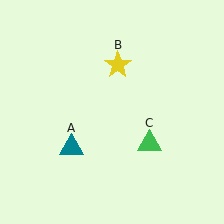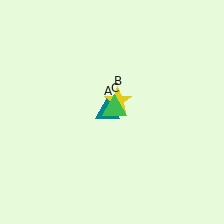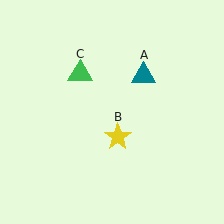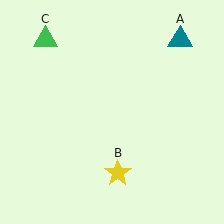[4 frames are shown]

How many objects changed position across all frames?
3 objects changed position: teal triangle (object A), yellow star (object B), green triangle (object C).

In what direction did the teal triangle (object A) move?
The teal triangle (object A) moved up and to the right.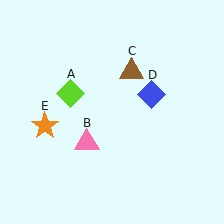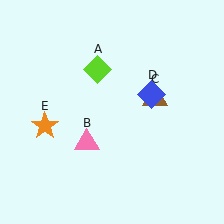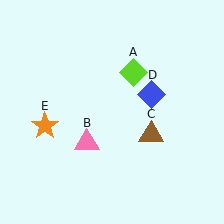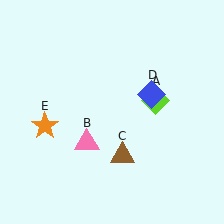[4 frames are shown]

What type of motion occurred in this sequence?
The lime diamond (object A), brown triangle (object C) rotated clockwise around the center of the scene.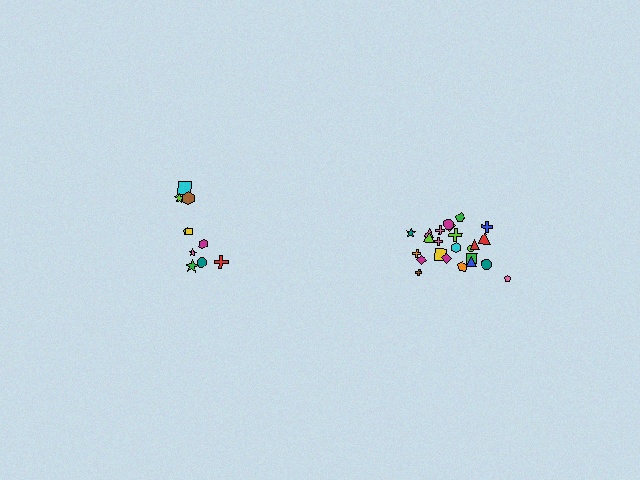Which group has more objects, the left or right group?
The right group.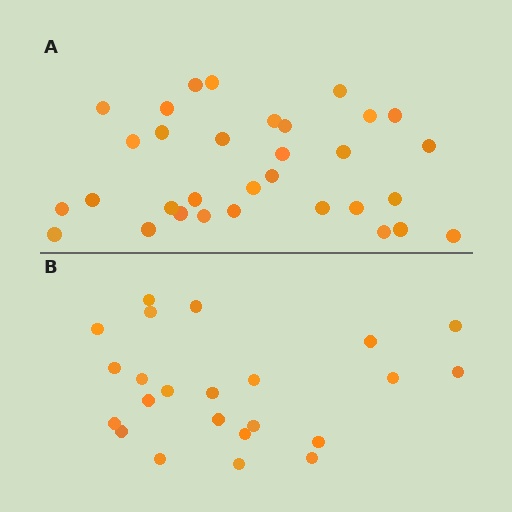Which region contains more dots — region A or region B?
Region A (the top region) has more dots.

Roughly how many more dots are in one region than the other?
Region A has roughly 8 or so more dots than region B.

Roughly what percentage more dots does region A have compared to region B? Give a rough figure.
About 40% more.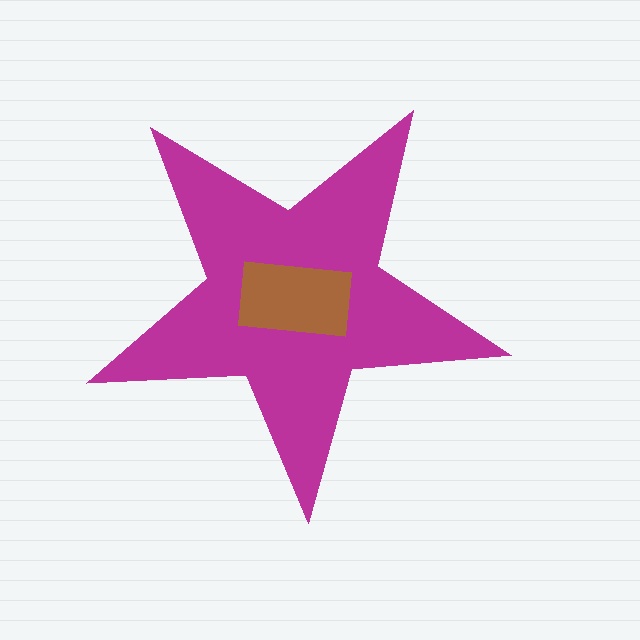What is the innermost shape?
The brown rectangle.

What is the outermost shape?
The magenta star.